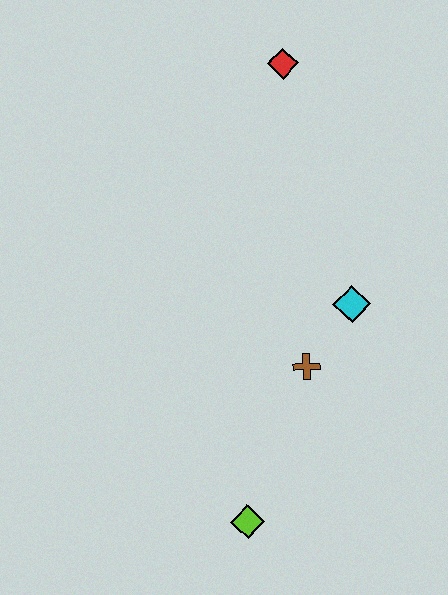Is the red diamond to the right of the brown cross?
No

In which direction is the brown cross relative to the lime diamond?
The brown cross is above the lime diamond.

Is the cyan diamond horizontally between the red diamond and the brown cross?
No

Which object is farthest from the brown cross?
The red diamond is farthest from the brown cross.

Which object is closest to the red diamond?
The cyan diamond is closest to the red diamond.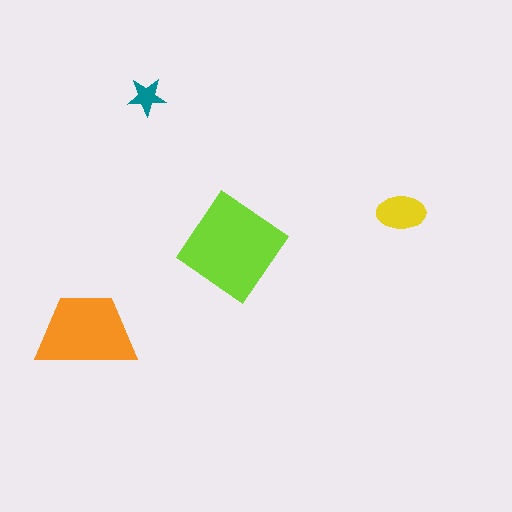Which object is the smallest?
The teal star.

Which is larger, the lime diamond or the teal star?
The lime diamond.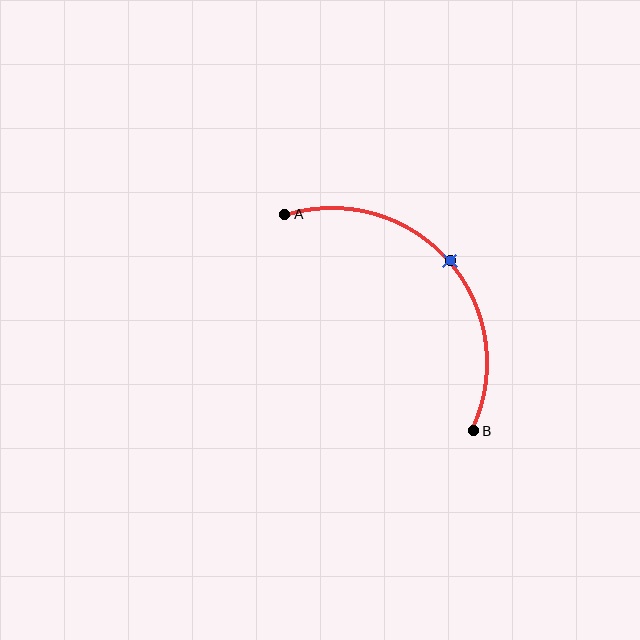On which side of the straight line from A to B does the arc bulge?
The arc bulges above and to the right of the straight line connecting A and B.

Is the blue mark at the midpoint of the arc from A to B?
Yes. The blue mark lies on the arc at equal arc-length from both A and B — it is the arc midpoint.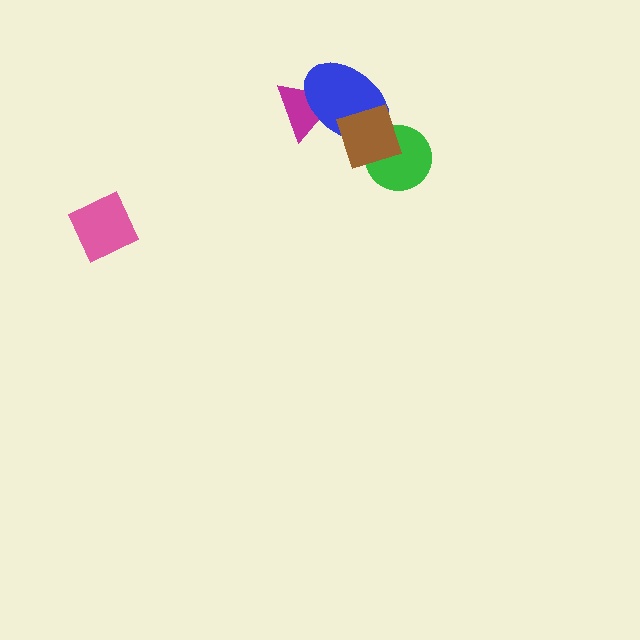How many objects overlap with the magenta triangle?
1 object overlaps with the magenta triangle.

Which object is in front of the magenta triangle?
The blue ellipse is in front of the magenta triangle.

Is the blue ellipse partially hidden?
Yes, it is partially covered by another shape.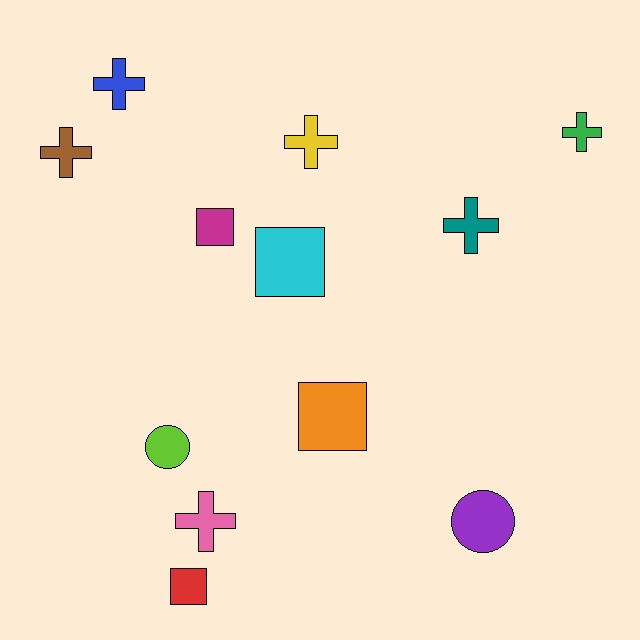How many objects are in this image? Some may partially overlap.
There are 12 objects.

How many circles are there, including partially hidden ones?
There are 2 circles.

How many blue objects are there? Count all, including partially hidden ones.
There is 1 blue object.